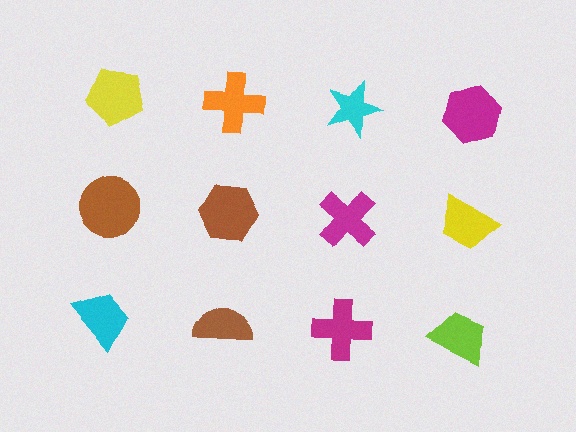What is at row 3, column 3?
A magenta cross.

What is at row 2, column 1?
A brown circle.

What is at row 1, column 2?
An orange cross.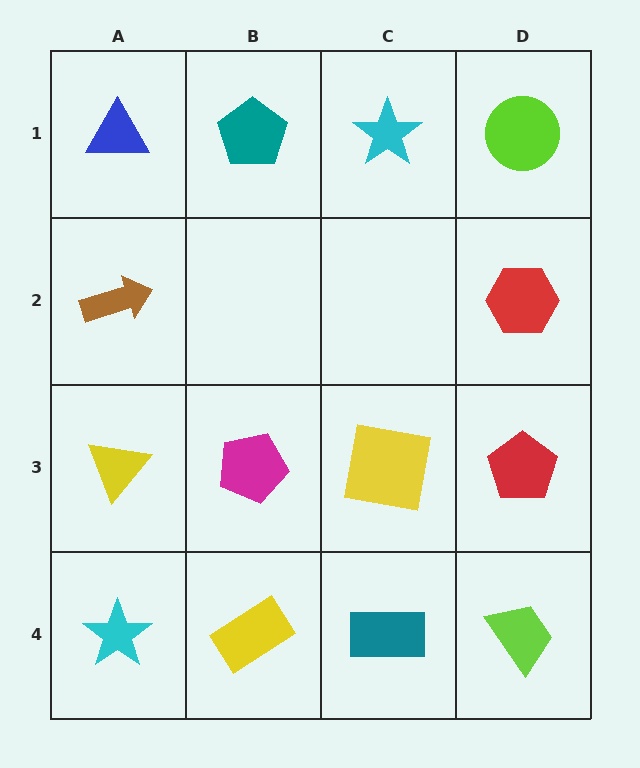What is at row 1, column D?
A lime circle.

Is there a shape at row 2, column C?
No, that cell is empty.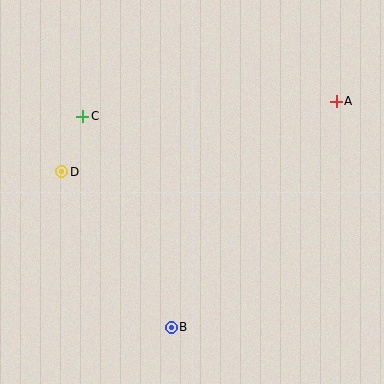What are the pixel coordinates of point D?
Point D is at (62, 172).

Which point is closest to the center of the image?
Point D at (62, 172) is closest to the center.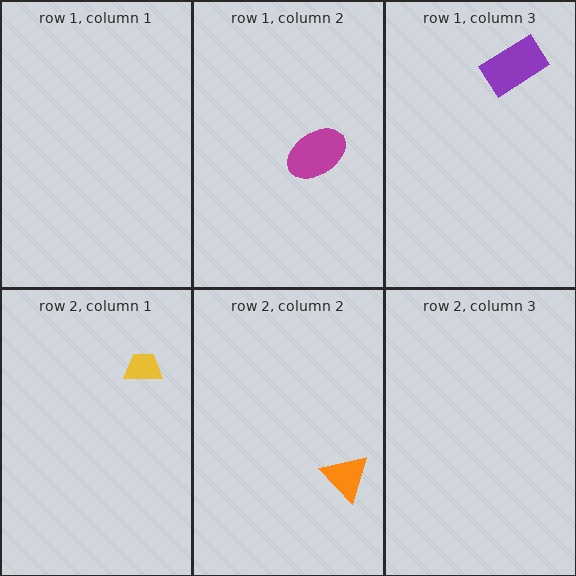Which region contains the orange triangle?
The row 2, column 2 region.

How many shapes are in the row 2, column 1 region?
1.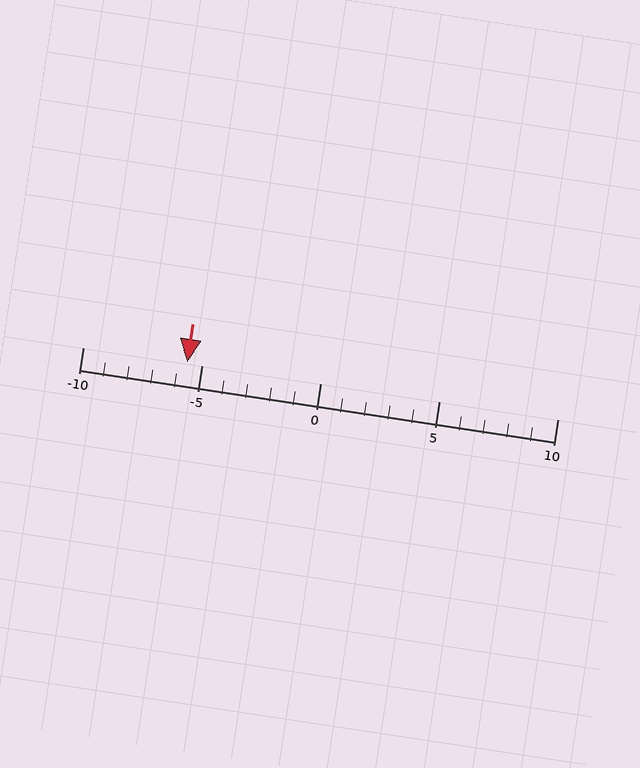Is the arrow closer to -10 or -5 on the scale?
The arrow is closer to -5.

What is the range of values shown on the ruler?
The ruler shows values from -10 to 10.